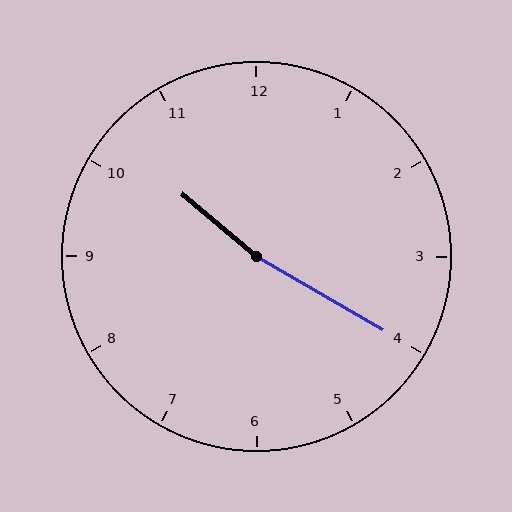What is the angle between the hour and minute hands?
Approximately 170 degrees.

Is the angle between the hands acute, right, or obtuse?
It is obtuse.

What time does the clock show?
10:20.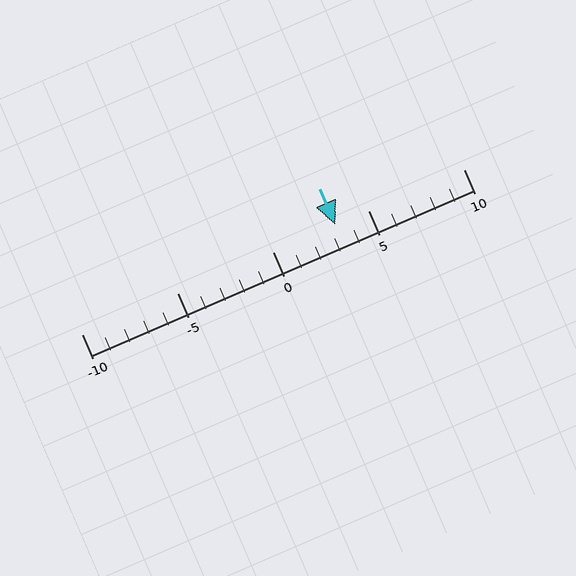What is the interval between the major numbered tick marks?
The major tick marks are spaced 5 units apart.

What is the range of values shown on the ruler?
The ruler shows values from -10 to 10.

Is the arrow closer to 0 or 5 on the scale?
The arrow is closer to 5.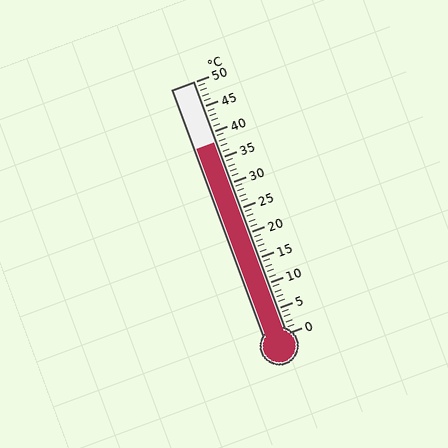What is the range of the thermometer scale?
The thermometer scale ranges from 0°C to 50°C.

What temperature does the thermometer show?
The thermometer shows approximately 38°C.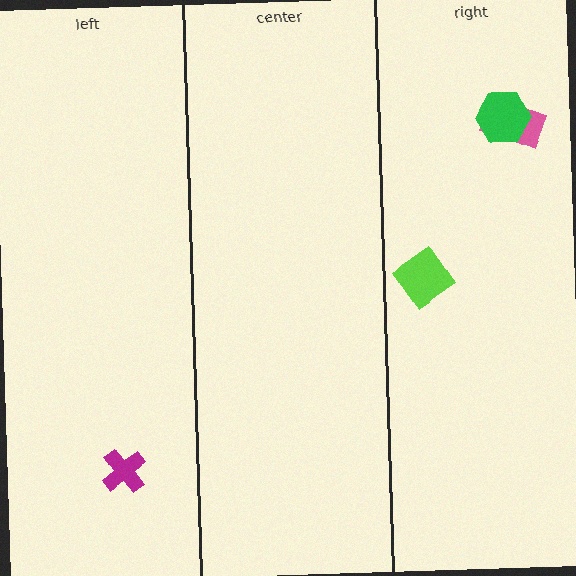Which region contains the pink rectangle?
The right region.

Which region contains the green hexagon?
The right region.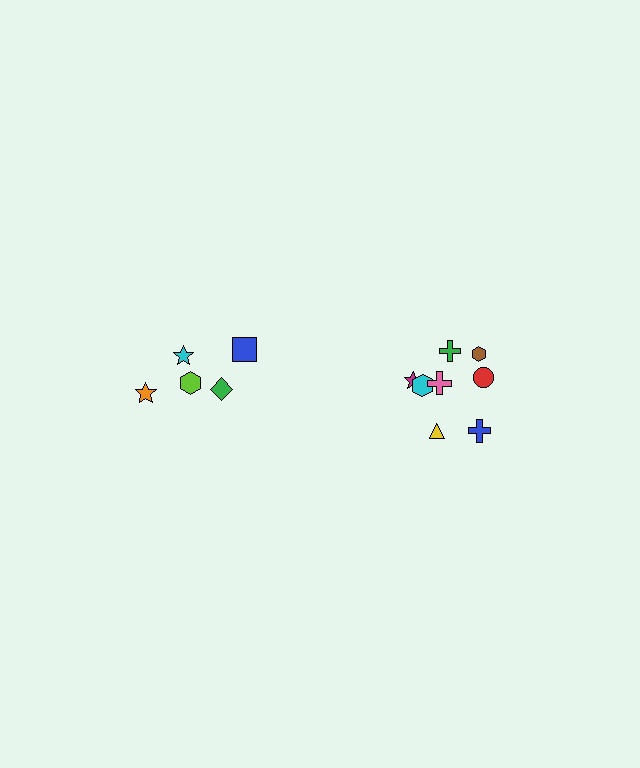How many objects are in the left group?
There are 5 objects.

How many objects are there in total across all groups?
There are 13 objects.